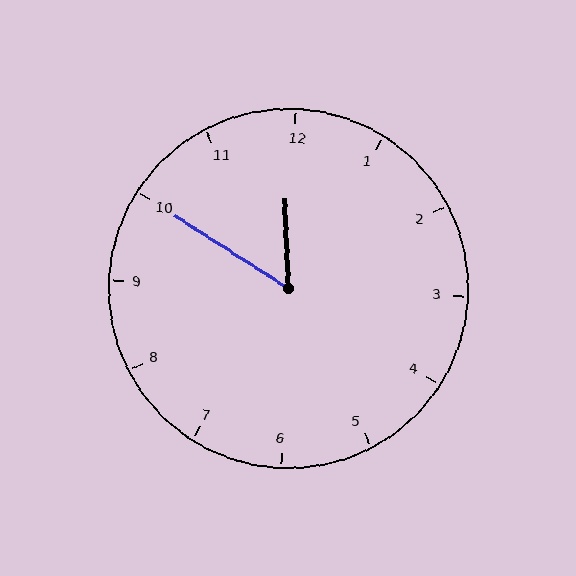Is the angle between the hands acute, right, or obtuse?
It is acute.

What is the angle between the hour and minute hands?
Approximately 55 degrees.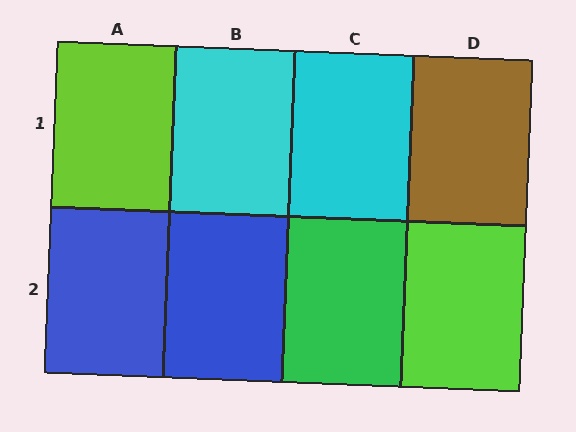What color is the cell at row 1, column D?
Brown.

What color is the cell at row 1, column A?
Lime.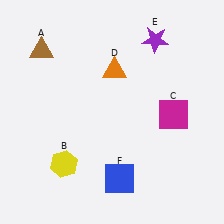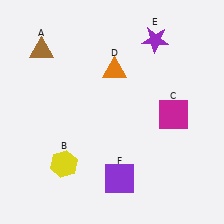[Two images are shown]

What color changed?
The square (F) changed from blue in Image 1 to purple in Image 2.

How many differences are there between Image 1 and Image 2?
There is 1 difference between the two images.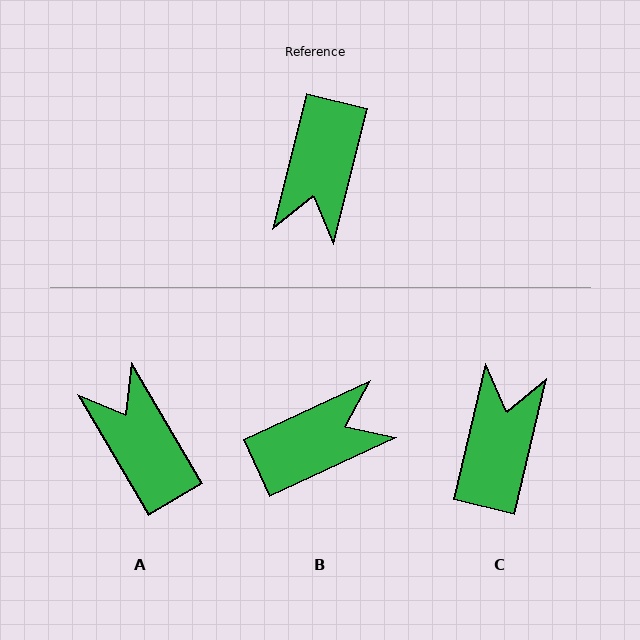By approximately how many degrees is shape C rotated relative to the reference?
Approximately 180 degrees clockwise.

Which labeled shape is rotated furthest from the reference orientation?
C, about 180 degrees away.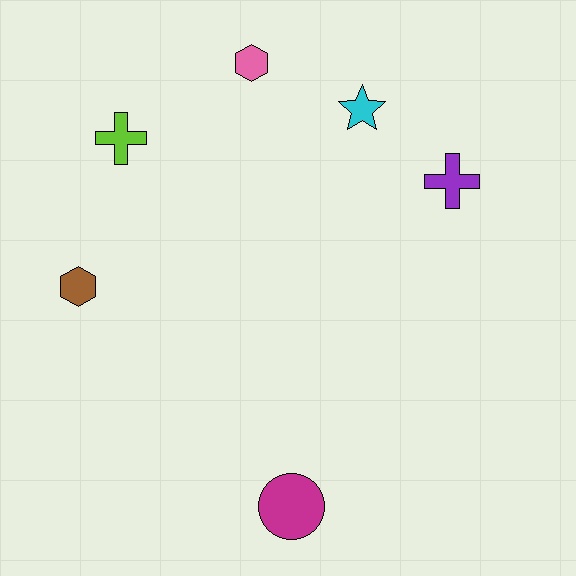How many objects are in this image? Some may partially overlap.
There are 6 objects.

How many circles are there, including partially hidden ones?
There is 1 circle.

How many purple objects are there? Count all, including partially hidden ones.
There is 1 purple object.